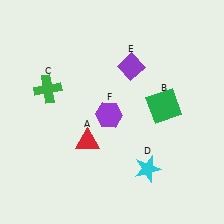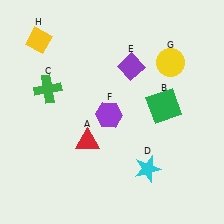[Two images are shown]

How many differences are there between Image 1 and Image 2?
There are 2 differences between the two images.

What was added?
A yellow circle (G), a yellow diamond (H) were added in Image 2.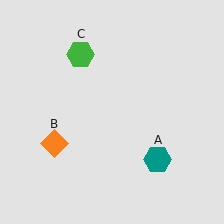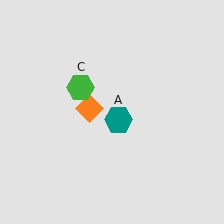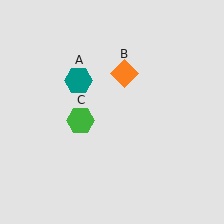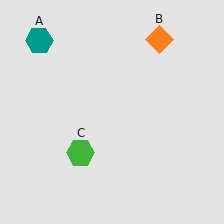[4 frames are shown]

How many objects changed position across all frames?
3 objects changed position: teal hexagon (object A), orange diamond (object B), green hexagon (object C).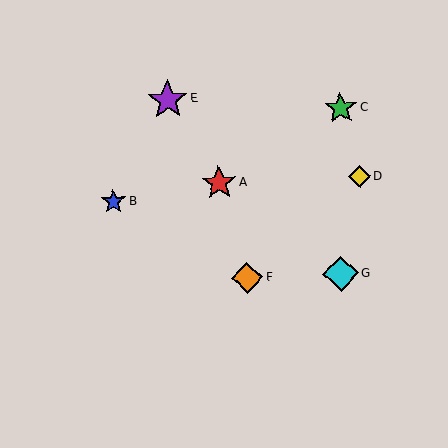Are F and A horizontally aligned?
No, F is at y≈278 and A is at y≈183.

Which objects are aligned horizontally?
Objects F, G are aligned horizontally.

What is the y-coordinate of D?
Object D is at y≈177.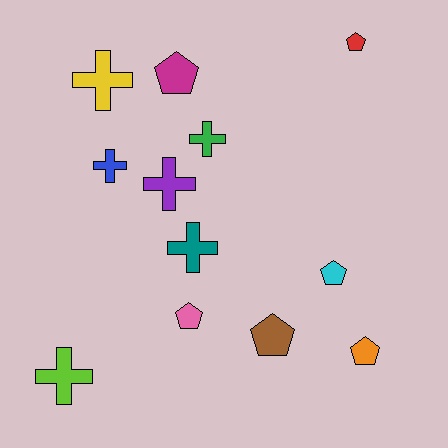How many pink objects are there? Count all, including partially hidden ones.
There is 1 pink object.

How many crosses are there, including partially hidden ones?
There are 6 crosses.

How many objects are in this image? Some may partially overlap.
There are 12 objects.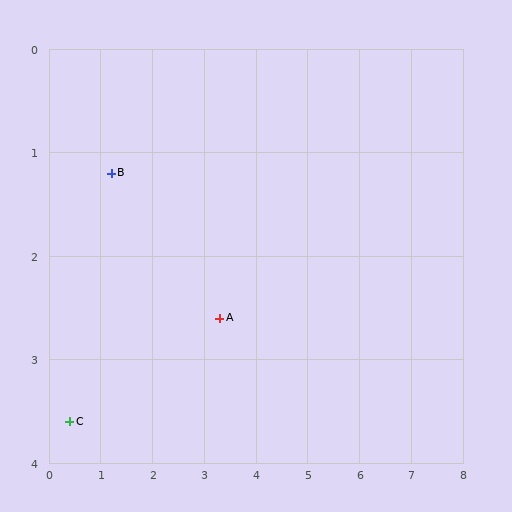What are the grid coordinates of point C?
Point C is at approximately (0.4, 3.6).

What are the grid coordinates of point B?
Point B is at approximately (1.2, 1.2).